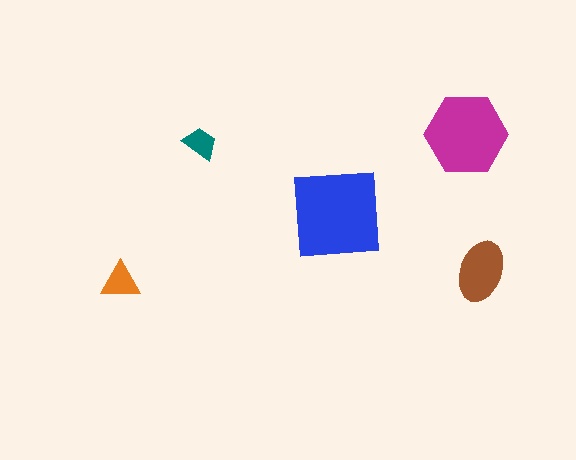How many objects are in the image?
There are 5 objects in the image.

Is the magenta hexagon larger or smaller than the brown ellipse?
Larger.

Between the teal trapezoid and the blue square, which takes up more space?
The blue square.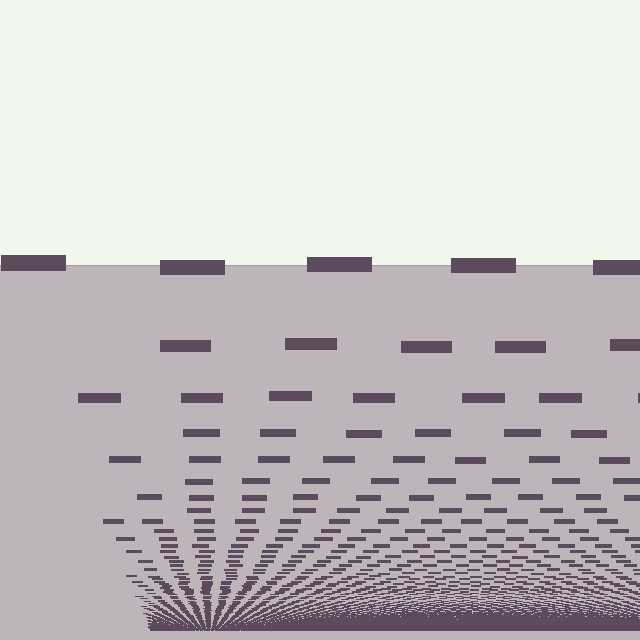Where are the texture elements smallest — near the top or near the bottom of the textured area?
Near the bottom.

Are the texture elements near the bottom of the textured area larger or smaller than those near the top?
Smaller. The gradient is inverted — elements near the bottom are smaller and denser.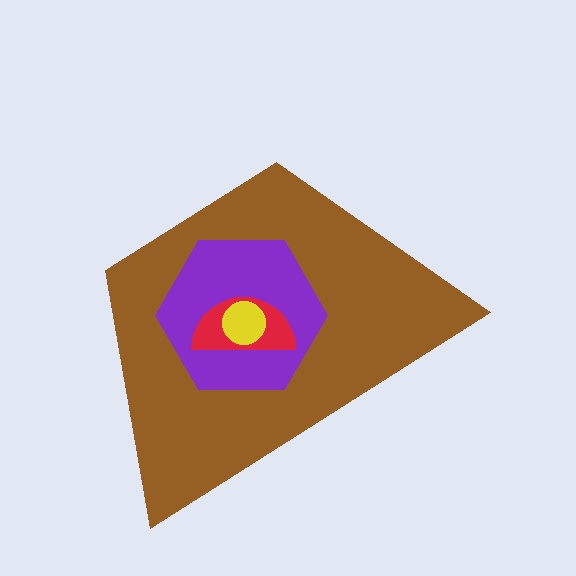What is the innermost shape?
The yellow circle.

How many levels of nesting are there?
4.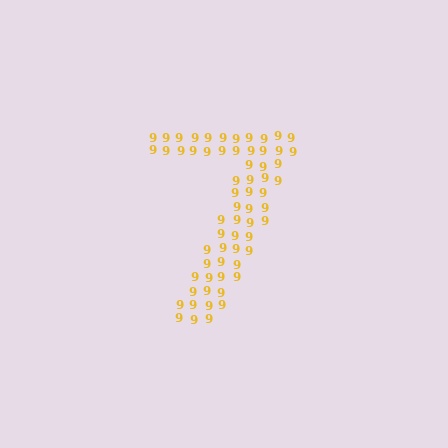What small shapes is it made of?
It is made of small digit 9's.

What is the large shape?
The large shape is the digit 7.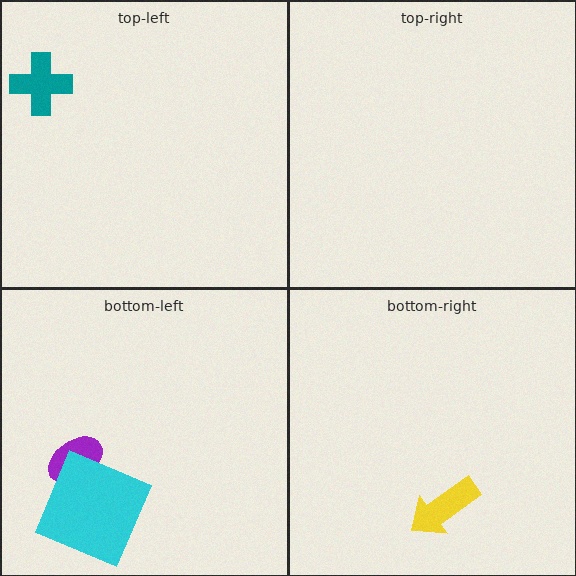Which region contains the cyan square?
The bottom-left region.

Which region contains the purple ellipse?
The bottom-left region.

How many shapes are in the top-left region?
1.